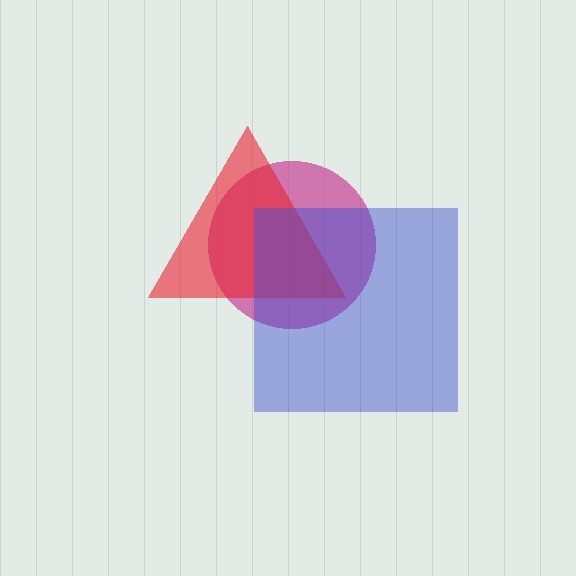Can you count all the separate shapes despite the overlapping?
Yes, there are 3 separate shapes.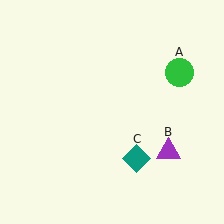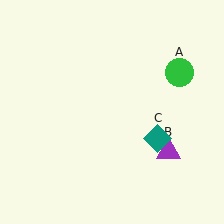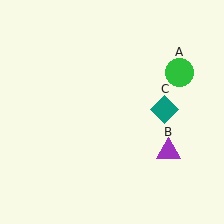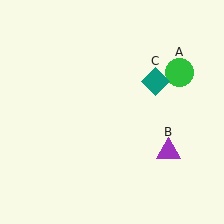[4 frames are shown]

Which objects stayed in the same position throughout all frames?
Green circle (object A) and purple triangle (object B) remained stationary.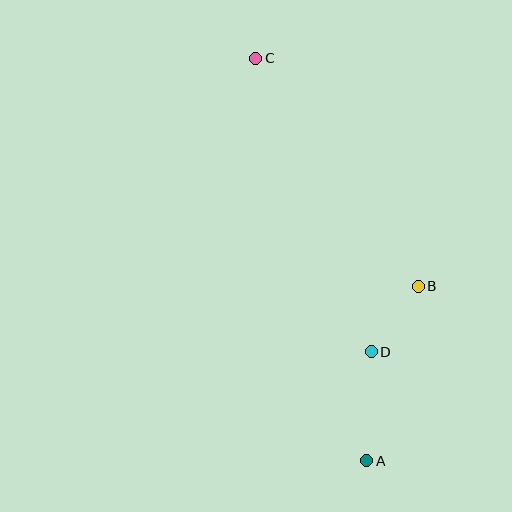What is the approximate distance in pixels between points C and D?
The distance between C and D is approximately 316 pixels.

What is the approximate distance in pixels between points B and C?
The distance between B and C is approximately 280 pixels.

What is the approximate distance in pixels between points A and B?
The distance between A and B is approximately 182 pixels.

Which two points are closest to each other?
Points B and D are closest to each other.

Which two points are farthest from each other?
Points A and C are farthest from each other.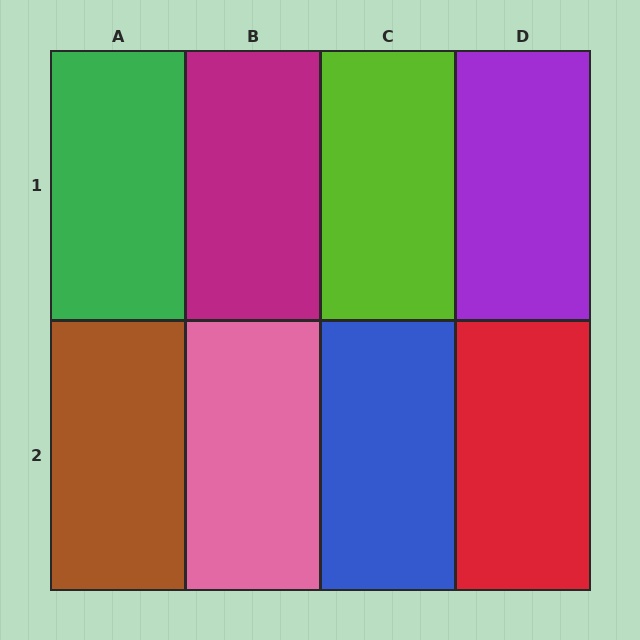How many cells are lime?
1 cell is lime.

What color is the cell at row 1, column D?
Purple.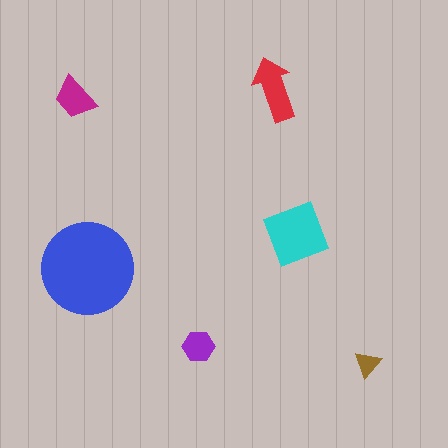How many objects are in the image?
There are 6 objects in the image.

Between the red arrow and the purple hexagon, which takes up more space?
The red arrow.